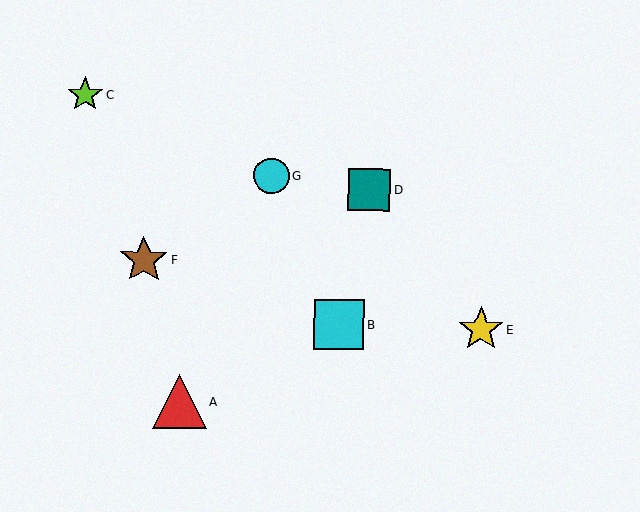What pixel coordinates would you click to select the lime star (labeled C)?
Click at (86, 95) to select the lime star C.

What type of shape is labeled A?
Shape A is a red triangle.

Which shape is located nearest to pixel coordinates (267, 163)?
The cyan circle (labeled G) at (271, 176) is nearest to that location.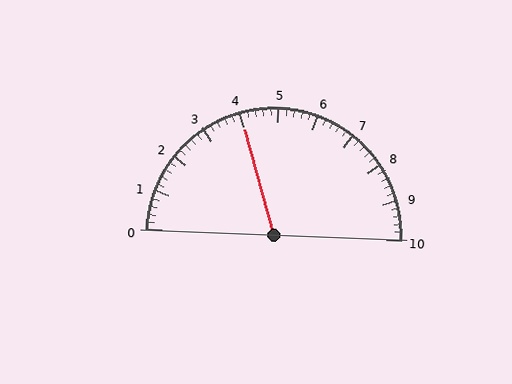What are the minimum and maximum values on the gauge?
The gauge ranges from 0 to 10.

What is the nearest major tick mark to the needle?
The nearest major tick mark is 4.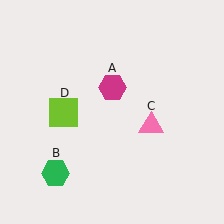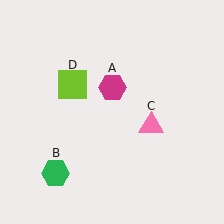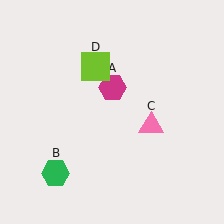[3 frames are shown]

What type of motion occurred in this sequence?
The lime square (object D) rotated clockwise around the center of the scene.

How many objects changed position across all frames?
1 object changed position: lime square (object D).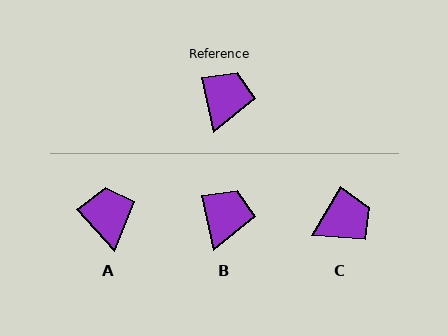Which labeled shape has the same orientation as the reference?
B.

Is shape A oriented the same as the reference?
No, it is off by about 29 degrees.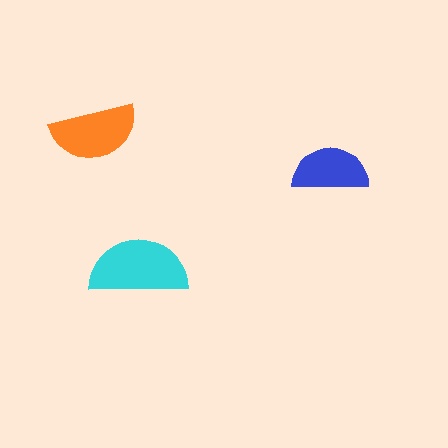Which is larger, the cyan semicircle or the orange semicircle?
The cyan one.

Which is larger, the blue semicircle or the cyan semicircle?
The cyan one.